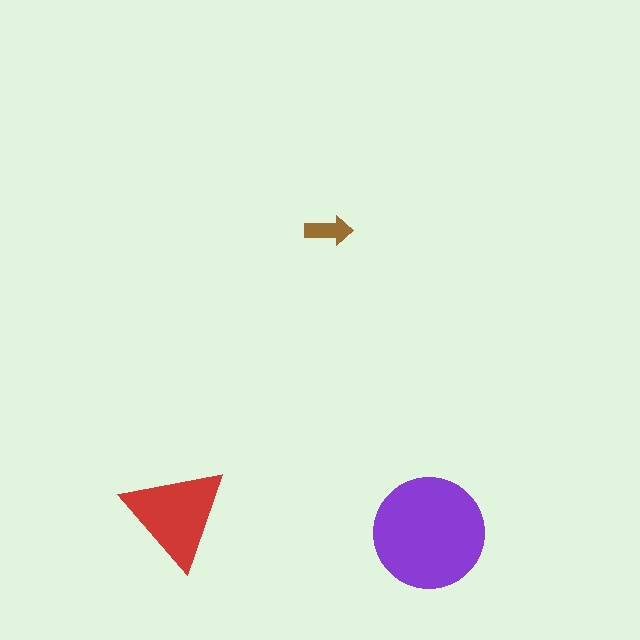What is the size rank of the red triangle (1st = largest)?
2nd.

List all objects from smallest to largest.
The brown arrow, the red triangle, the purple circle.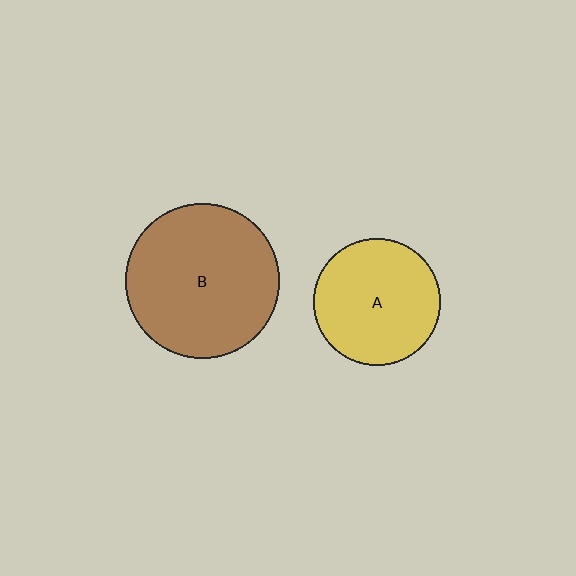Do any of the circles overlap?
No, none of the circles overlap.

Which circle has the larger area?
Circle B (brown).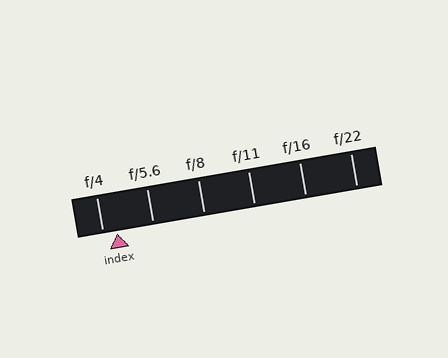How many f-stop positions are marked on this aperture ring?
There are 6 f-stop positions marked.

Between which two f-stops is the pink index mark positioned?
The index mark is between f/4 and f/5.6.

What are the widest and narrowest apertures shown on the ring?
The widest aperture shown is f/4 and the narrowest is f/22.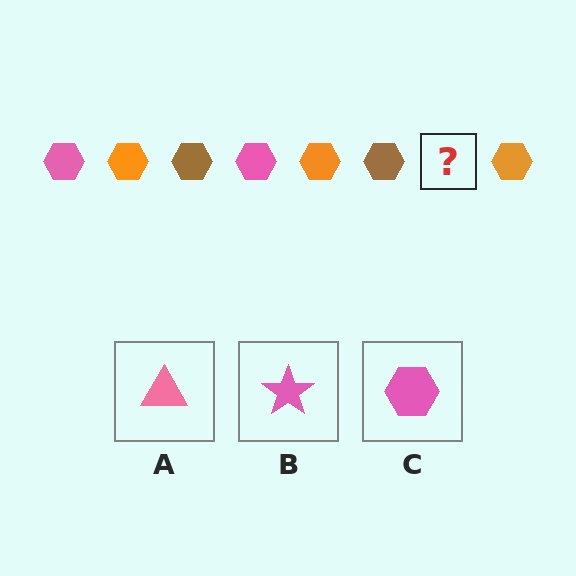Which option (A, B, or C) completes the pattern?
C.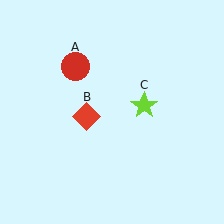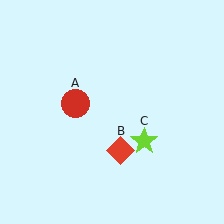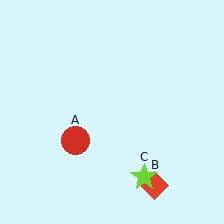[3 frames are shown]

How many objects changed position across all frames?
3 objects changed position: red circle (object A), red diamond (object B), lime star (object C).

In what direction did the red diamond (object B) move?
The red diamond (object B) moved down and to the right.